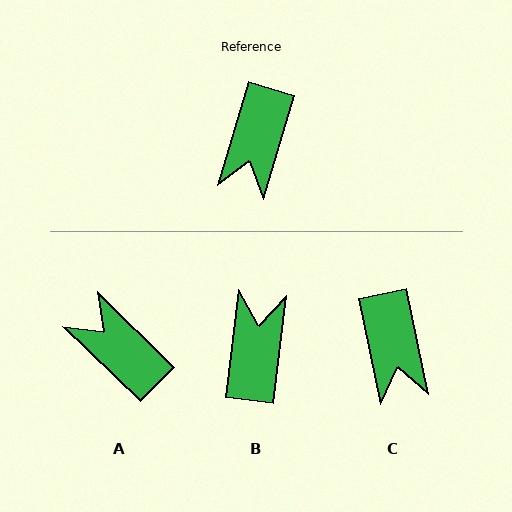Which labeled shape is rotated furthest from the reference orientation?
B, about 170 degrees away.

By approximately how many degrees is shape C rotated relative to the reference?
Approximately 28 degrees counter-clockwise.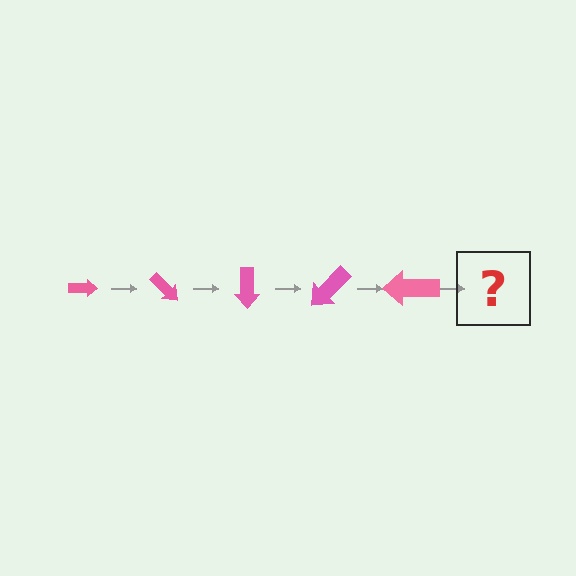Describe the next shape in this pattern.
It should be an arrow, larger than the previous one and rotated 225 degrees from the start.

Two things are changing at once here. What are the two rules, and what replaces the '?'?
The two rules are that the arrow grows larger each step and it rotates 45 degrees each step. The '?' should be an arrow, larger than the previous one and rotated 225 degrees from the start.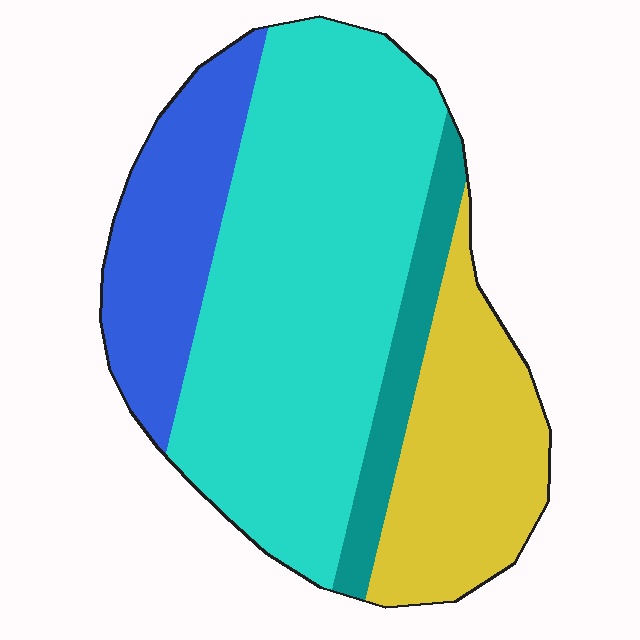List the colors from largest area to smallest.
From largest to smallest: cyan, yellow, blue, teal.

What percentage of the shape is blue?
Blue takes up about one sixth (1/6) of the shape.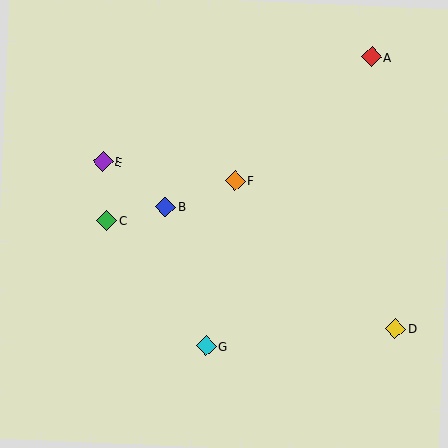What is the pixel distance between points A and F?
The distance between A and F is 184 pixels.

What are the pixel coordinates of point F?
Point F is at (235, 180).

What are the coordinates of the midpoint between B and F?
The midpoint between B and F is at (200, 194).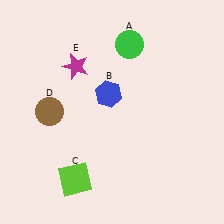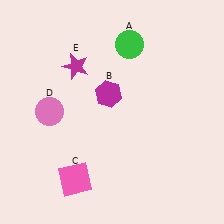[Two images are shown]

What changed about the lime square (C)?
In Image 1, C is lime. In Image 2, it changed to pink.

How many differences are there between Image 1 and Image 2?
There are 3 differences between the two images.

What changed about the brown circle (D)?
In Image 1, D is brown. In Image 2, it changed to pink.